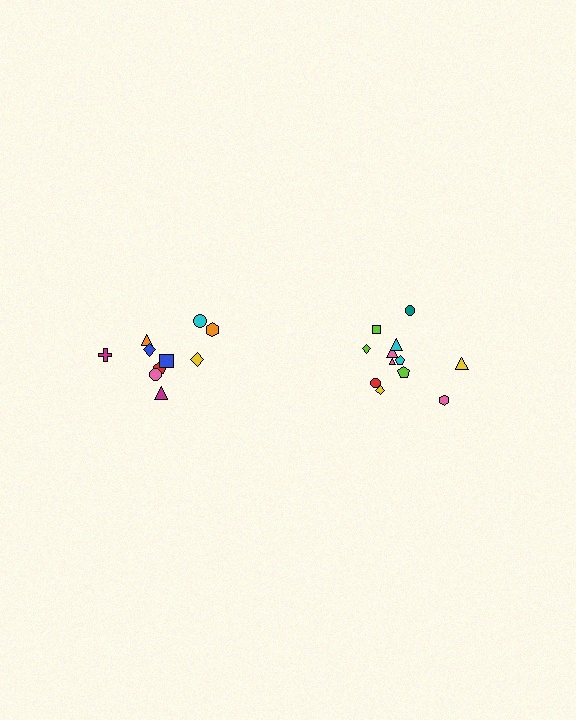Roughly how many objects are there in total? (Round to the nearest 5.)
Roughly 20 objects in total.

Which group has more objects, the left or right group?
The right group.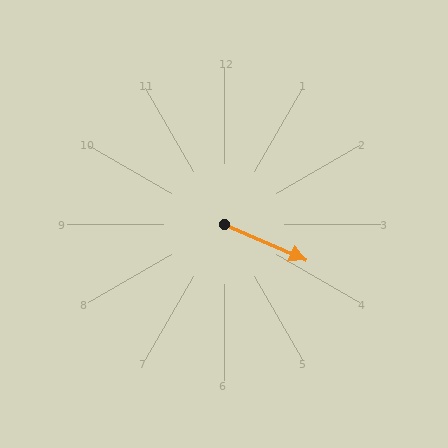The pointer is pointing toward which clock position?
Roughly 4 o'clock.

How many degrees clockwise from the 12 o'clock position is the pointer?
Approximately 114 degrees.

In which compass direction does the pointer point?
Southeast.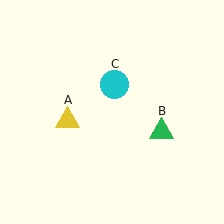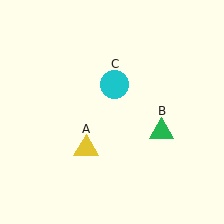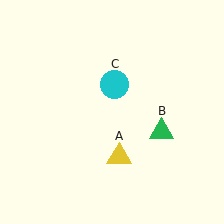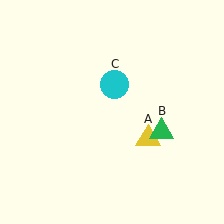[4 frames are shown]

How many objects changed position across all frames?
1 object changed position: yellow triangle (object A).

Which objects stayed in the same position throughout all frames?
Green triangle (object B) and cyan circle (object C) remained stationary.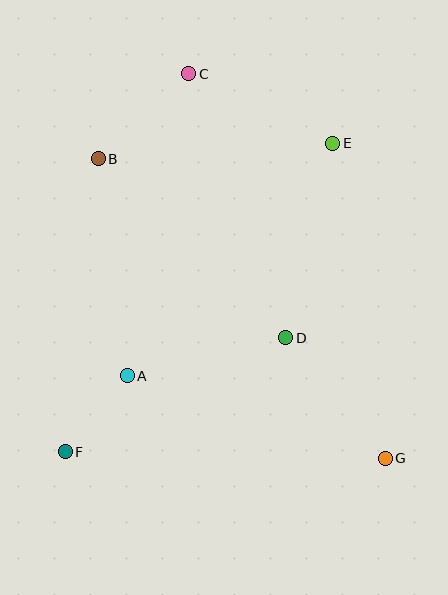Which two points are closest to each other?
Points A and F are closest to each other.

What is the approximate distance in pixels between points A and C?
The distance between A and C is approximately 308 pixels.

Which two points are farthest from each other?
Points C and G are farthest from each other.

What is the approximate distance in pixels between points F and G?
The distance between F and G is approximately 320 pixels.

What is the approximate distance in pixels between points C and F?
The distance between C and F is approximately 398 pixels.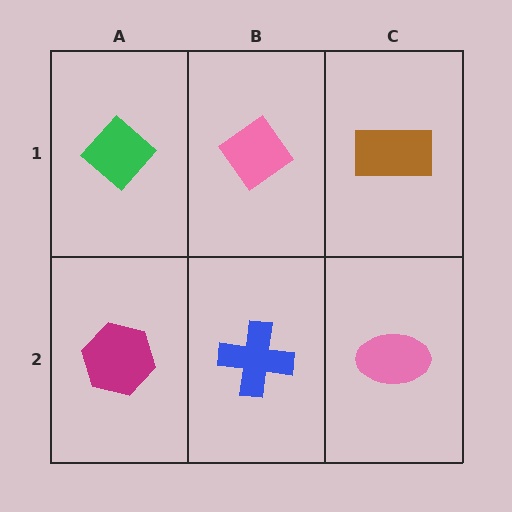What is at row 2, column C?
A pink ellipse.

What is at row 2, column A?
A magenta hexagon.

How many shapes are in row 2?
3 shapes.